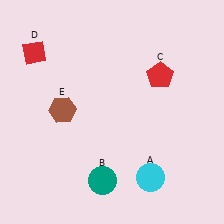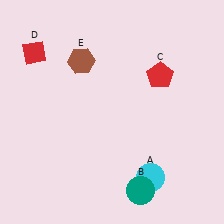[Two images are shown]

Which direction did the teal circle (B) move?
The teal circle (B) moved right.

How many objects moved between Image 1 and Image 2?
2 objects moved between the two images.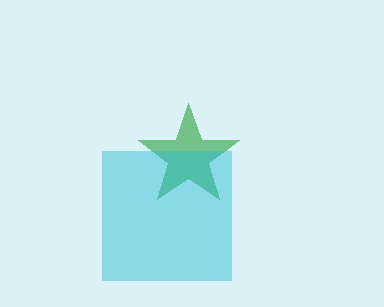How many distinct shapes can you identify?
There are 2 distinct shapes: a green star, a cyan square.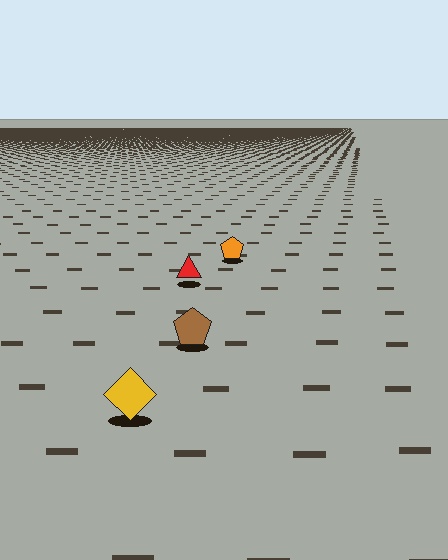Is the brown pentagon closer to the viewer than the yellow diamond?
No. The yellow diamond is closer — you can tell from the texture gradient: the ground texture is coarser near it.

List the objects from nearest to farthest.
From nearest to farthest: the yellow diamond, the brown pentagon, the red triangle, the orange pentagon.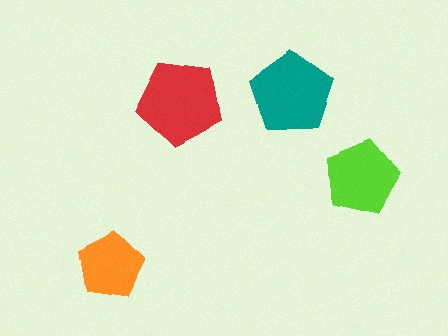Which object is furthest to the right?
The lime pentagon is rightmost.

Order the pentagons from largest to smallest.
the red one, the teal one, the lime one, the orange one.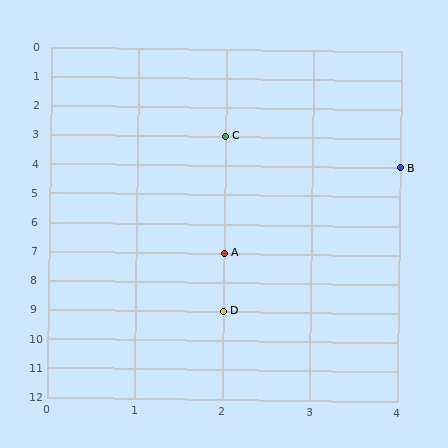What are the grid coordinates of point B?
Point B is at grid coordinates (4, 4).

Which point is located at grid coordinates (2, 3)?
Point C is at (2, 3).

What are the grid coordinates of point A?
Point A is at grid coordinates (2, 7).